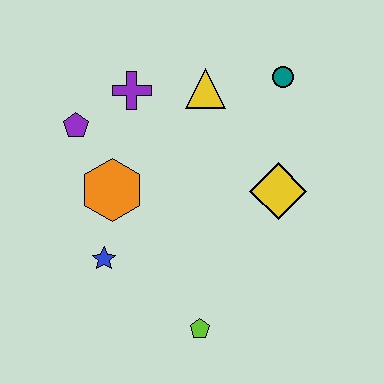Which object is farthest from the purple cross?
The lime pentagon is farthest from the purple cross.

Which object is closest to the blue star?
The orange hexagon is closest to the blue star.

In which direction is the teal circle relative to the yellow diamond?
The teal circle is above the yellow diamond.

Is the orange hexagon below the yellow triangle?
Yes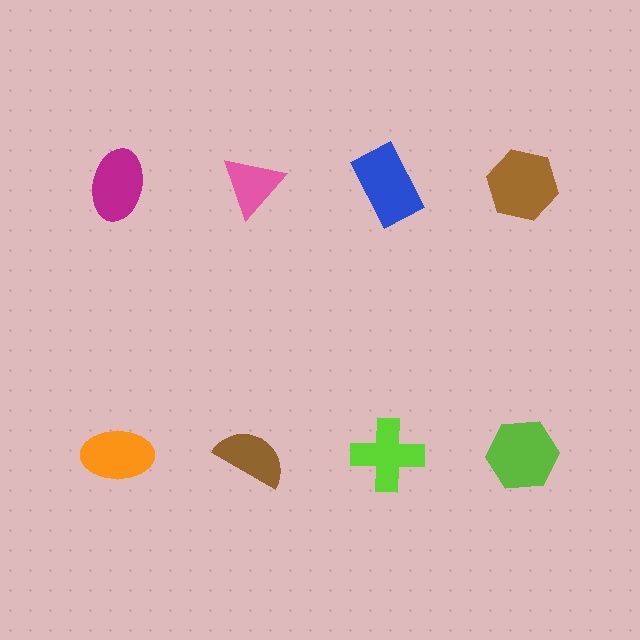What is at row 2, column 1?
An orange ellipse.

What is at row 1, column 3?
A blue rectangle.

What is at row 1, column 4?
A brown hexagon.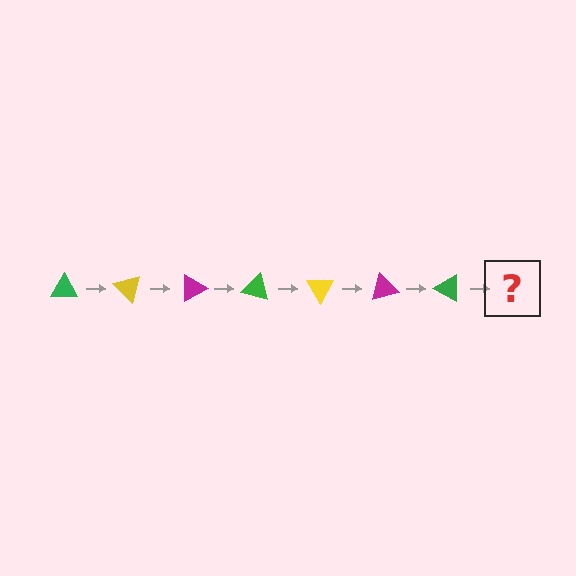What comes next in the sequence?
The next element should be a yellow triangle, rotated 315 degrees from the start.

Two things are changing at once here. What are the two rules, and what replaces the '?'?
The two rules are that it rotates 45 degrees each step and the color cycles through green, yellow, and magenta. The '?' should be a yellow triangle, rotated 315 degrees from the start.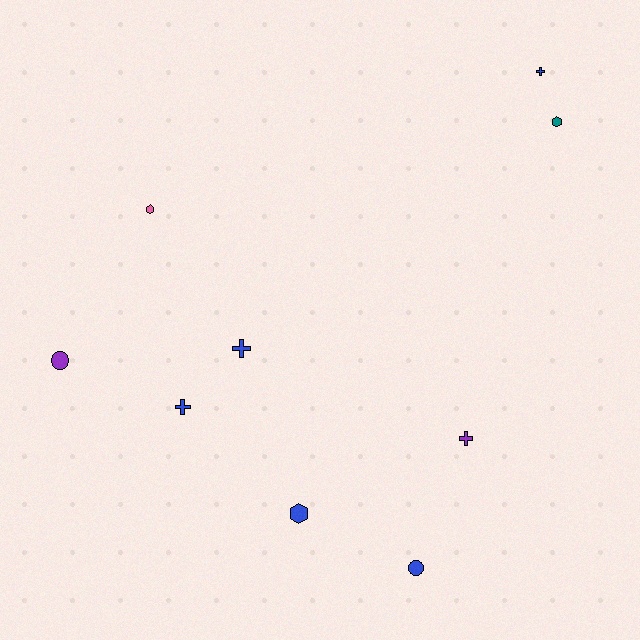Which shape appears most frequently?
Cross, with 4 objects.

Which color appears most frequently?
Blue, with 5 objects.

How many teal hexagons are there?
There is 1 teal hexagon.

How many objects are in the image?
There are 9 objects.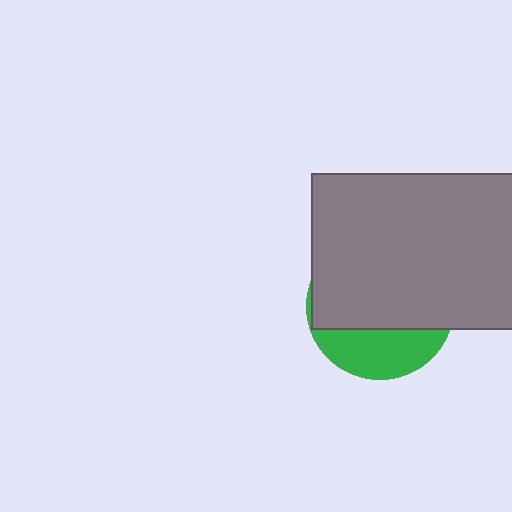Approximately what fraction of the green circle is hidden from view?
Roughly 68% of the green circle is hidden behind the gray rectangle.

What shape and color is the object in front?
The object in front is a gray rectangle.